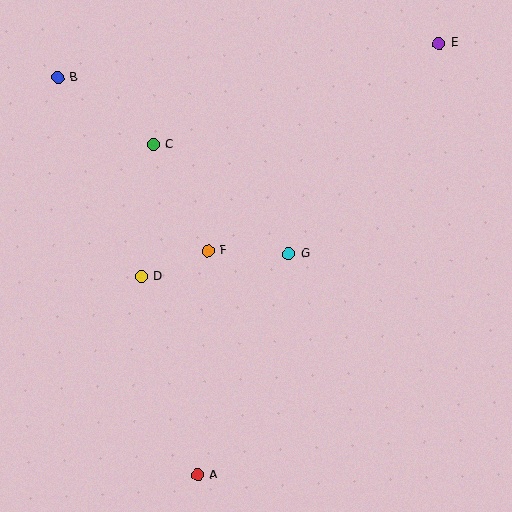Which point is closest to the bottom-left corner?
Point A is closest to the bottom-left corner.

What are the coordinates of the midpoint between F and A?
The midpoint between F and A is at (203, 363).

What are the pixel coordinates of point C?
Point C is at (153, 145).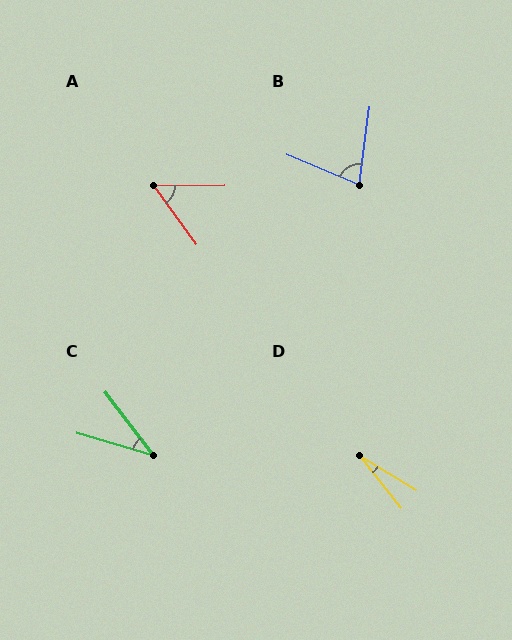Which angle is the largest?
B, at approximately 74 degrees.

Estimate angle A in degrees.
Approximately 55 degrees.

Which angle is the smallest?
D, at approximately 20 degrees.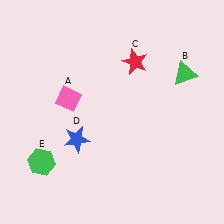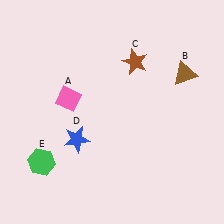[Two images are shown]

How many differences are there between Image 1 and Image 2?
There are 2 differences between the two images.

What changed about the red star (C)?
In Image 1, C is red. In Image 2, it changed to brown.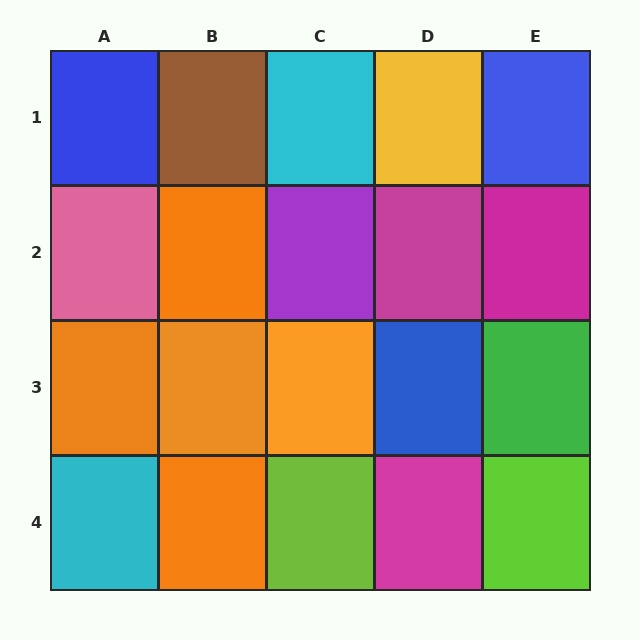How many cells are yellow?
1 cell is yellow.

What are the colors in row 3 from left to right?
Orange, orange, orange, blue, green.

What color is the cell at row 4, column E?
Lime.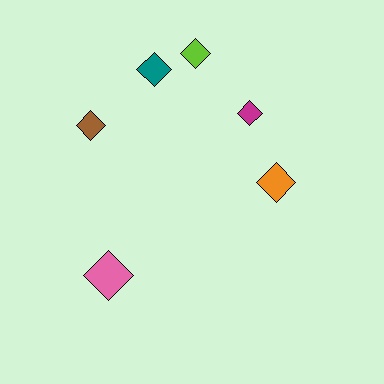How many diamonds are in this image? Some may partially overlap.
There are 6 diamonds.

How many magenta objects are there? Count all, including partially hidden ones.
There is 1 magenta object.